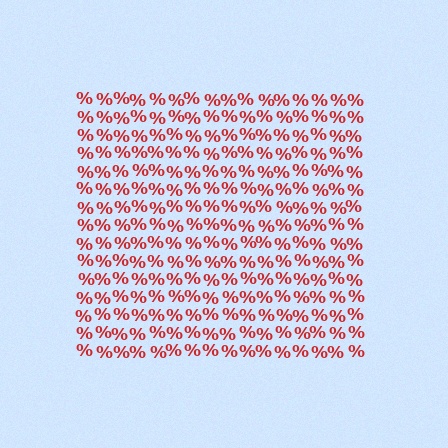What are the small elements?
The small elements are percent signs.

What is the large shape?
The large shape is a square.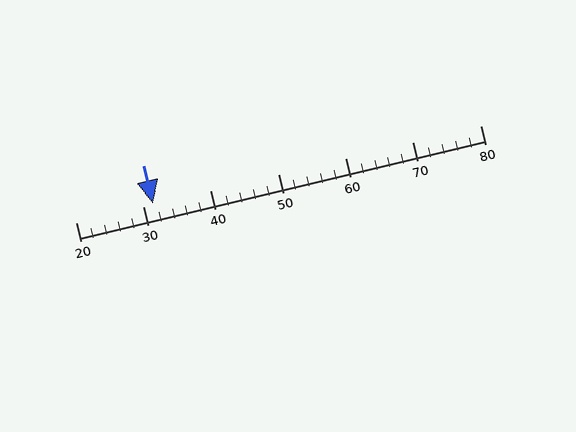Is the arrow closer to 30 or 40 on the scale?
The arrow is closer to 30.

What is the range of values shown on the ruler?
The ruler shows values from 20 to 80.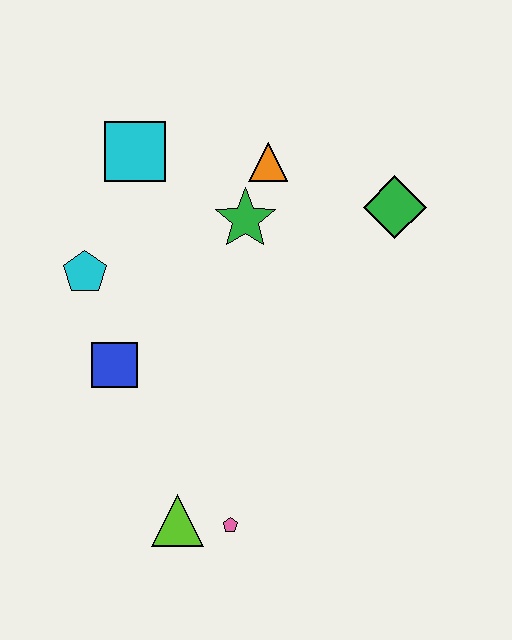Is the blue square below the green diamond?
Yes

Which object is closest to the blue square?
The cyan pentagon is closest to the blue square.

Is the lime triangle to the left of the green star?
Yes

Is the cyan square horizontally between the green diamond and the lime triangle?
No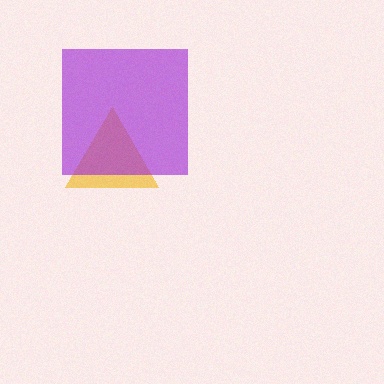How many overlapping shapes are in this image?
There are 2 overlapping shapes in the image.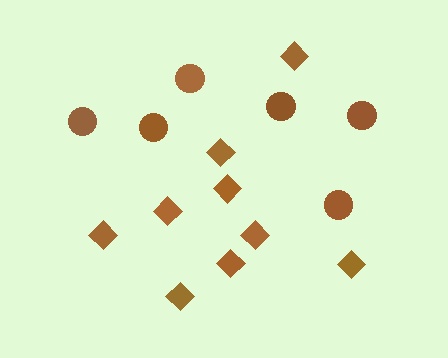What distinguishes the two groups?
There are 2 groups: one group of circles (6) and one group of diamonds (9).